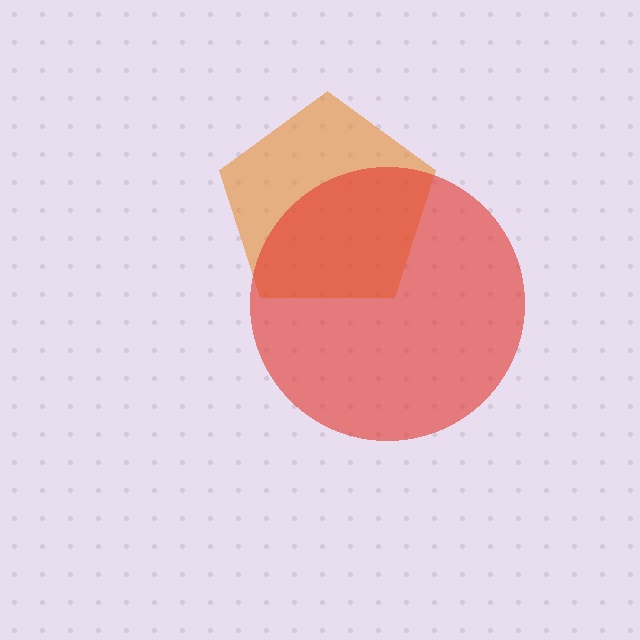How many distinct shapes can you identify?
There are 2 distinct shapes: an orange pentagon, a red circle.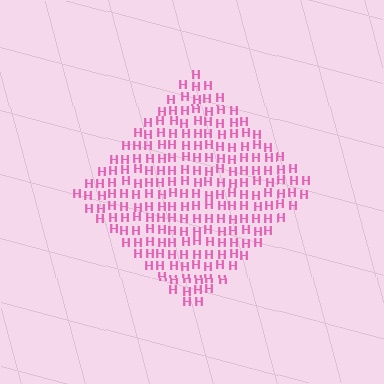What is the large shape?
The large shape is a diamond.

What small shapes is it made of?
It is made of small letter H's.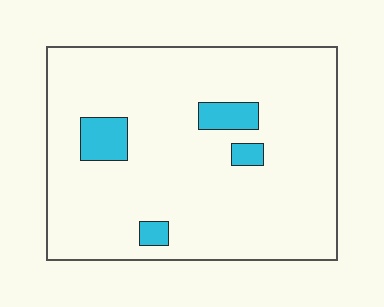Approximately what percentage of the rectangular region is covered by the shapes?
Approximately 10%.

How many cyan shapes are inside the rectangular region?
4.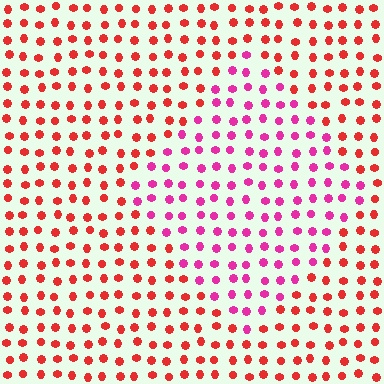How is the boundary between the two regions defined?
The boundary is defined purely by a slight shift in hue (about 39 degrees). Spacing, size, and orientation are identical on both sides.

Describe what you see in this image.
The image is filled with small red elements in a uniform arrangement. A diamond-shaped region is visible where the elements are tinted to a slightly different hue, forming a subtle color boundary.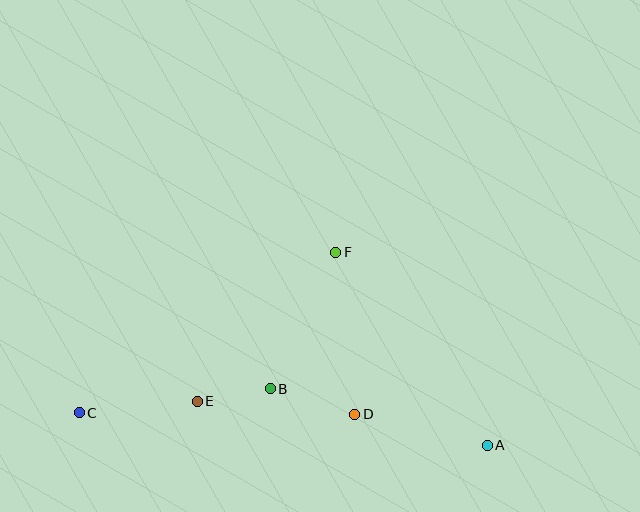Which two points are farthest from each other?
Points A and C are farthest from each other.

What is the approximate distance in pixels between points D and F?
The distance between D and F is approximately 163 pixels.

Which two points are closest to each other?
Points B and E are closest to each other.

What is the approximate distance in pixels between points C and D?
The distance between C and D is approximately 275 pixels.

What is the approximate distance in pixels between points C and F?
The distance between C and F is approximately 303 pixels.